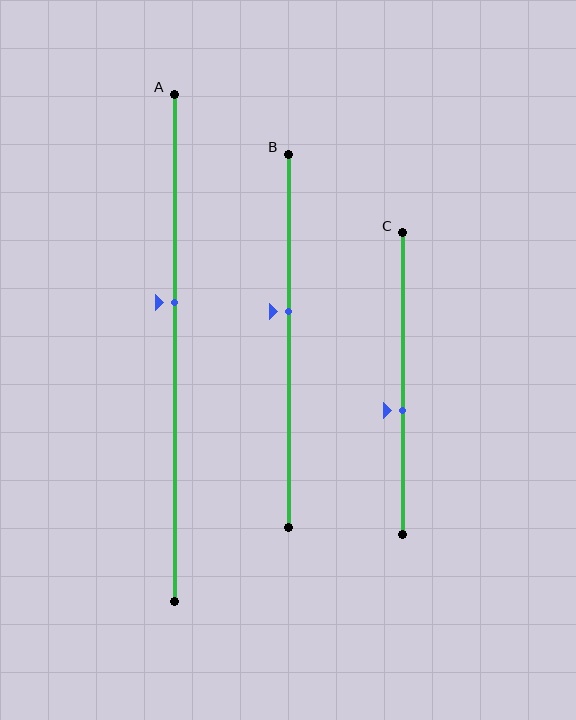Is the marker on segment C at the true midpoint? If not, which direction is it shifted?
No, the marker on segment C is shifted downward by about 9% of the segment length.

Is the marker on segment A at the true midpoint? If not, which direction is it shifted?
No, the marker on segment A is shifted upward by about 9% of the segment length.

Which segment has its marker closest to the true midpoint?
Segment B has its marker closest to the true midpoint.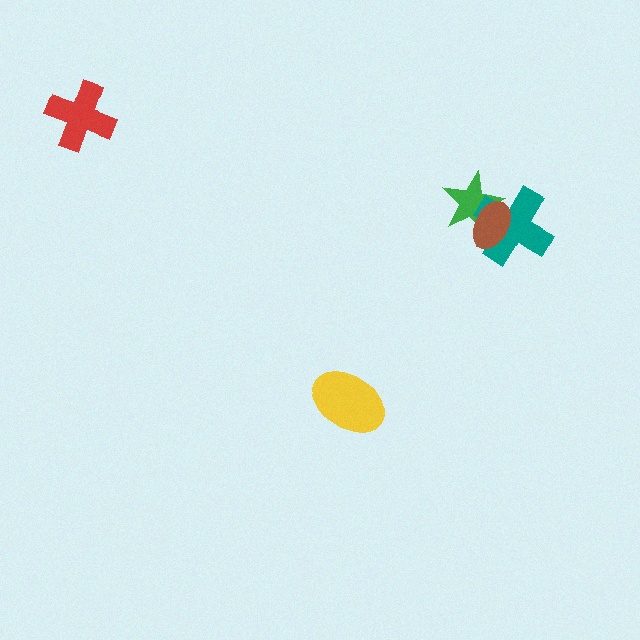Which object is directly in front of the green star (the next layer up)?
The teal cross is directly in front of the green star.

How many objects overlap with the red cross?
0 objects overlap with the red cross.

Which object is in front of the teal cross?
The brown ellipse is in front of the teal cross.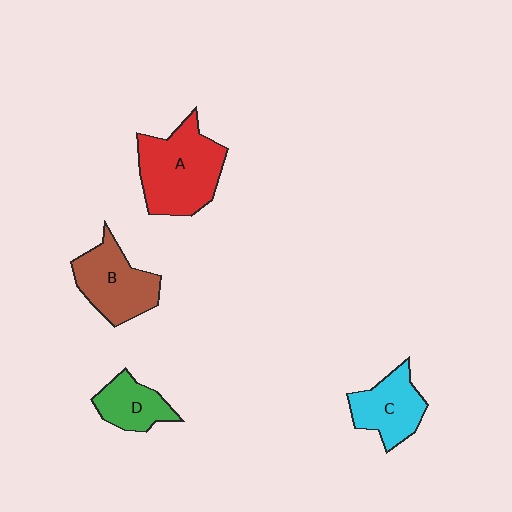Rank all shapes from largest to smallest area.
From largest to smallest: A (red), B (brown), C (cyan), D (green).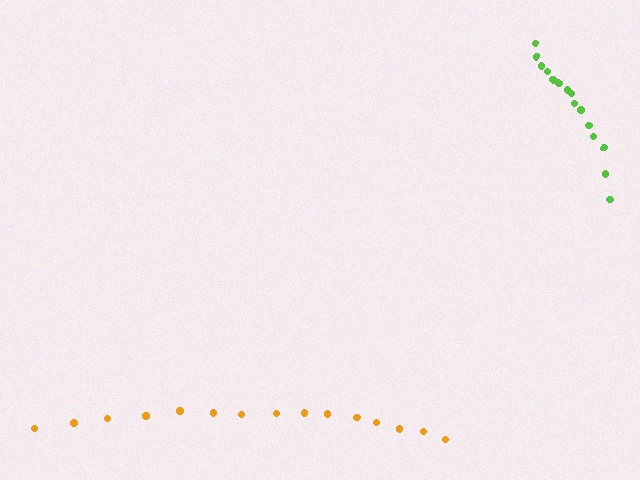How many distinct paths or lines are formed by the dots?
There are 2 distinct paths.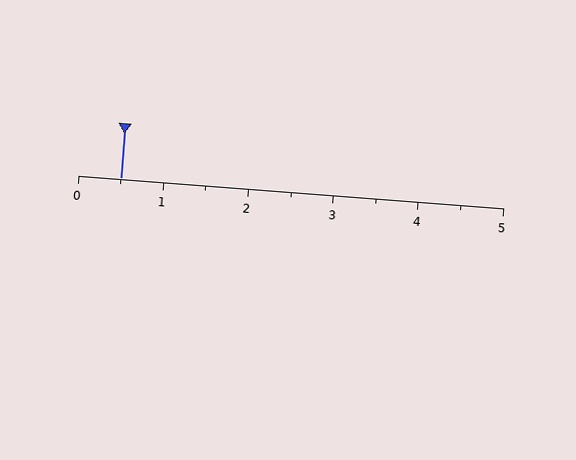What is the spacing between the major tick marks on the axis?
The major ticks are spaced 1 apart.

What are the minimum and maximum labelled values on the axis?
The axis runs from 0 to 5.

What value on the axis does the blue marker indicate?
The marker indicates approximately 0.5.